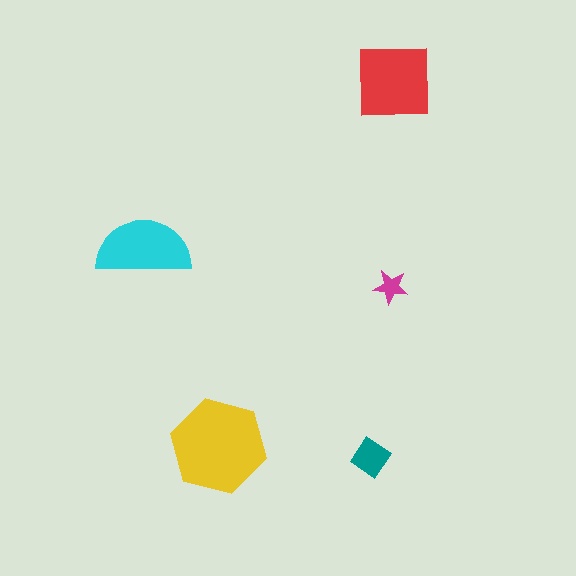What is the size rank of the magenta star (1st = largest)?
5th.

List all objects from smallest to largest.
The magenta star, the teal diamond, the cyan semicircle, the red square, the yellow hexagon.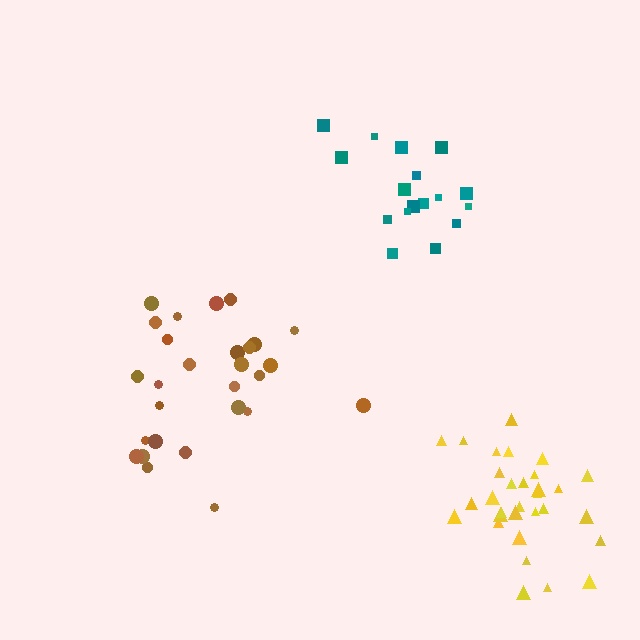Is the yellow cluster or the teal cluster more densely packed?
Yellow.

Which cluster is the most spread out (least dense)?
Brown.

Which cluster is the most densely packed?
Yellow.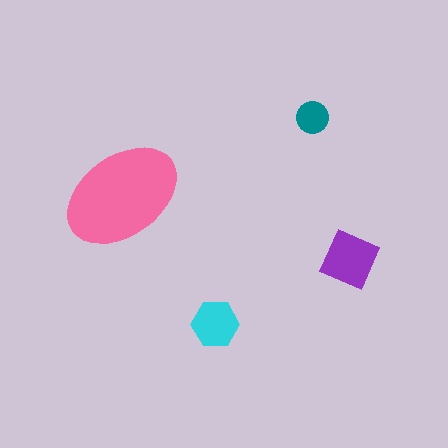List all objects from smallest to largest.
The teal circle, the cyan hexagon, the purple diamond, the pink ellipse.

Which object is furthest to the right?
The purple diamond is rightmost.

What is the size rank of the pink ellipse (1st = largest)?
1st.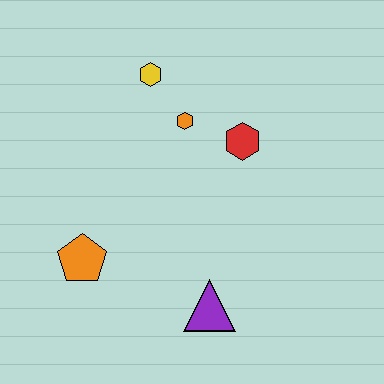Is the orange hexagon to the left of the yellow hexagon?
No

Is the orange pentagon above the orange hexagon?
No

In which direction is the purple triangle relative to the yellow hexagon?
The purple triangle is below the yellow hexagon.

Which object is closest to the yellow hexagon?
The orange hexagon is closest to the yellow hexagon.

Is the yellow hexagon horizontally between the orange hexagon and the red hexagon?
No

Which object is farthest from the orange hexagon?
The purple triangle is farthest from the orange hexagon.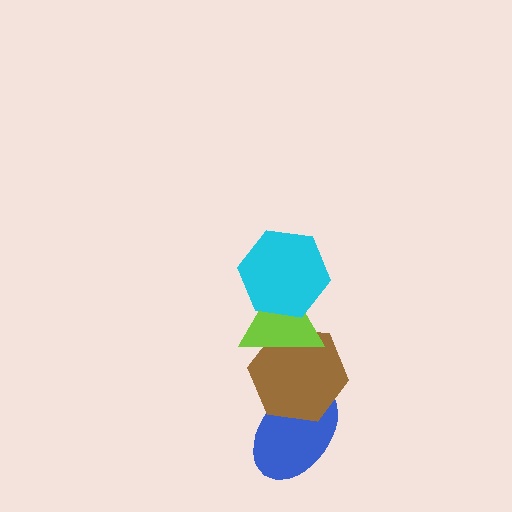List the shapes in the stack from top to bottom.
From top to bottom: the cyan hexagon, the lime triangle, the brown hexagon, the blue ellipse.